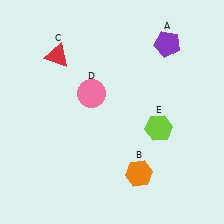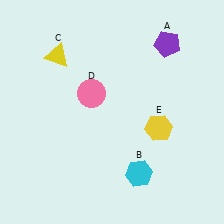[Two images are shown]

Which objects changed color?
B changed from orange to cyan. C changed from red to yellow. E changed from lime to yellow.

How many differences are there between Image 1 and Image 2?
There are 3 differences between the two images.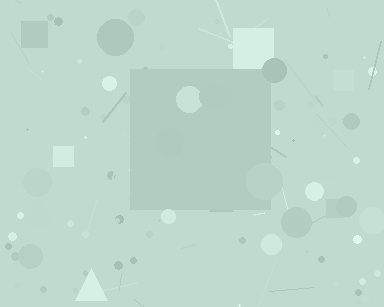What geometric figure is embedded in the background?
A square is embedded in the background.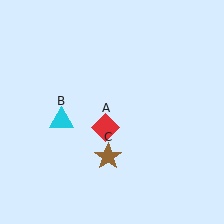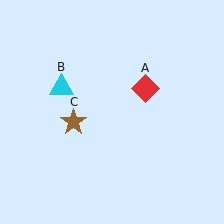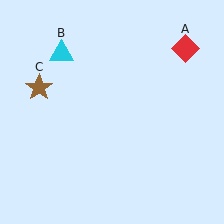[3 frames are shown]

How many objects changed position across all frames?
3 objects changed position: red diamond (object A), cyan triangle (object B), brown star (object C).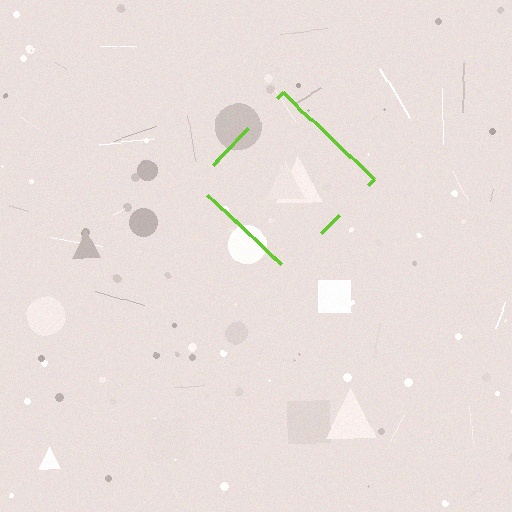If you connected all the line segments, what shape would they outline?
They would outline a diamond.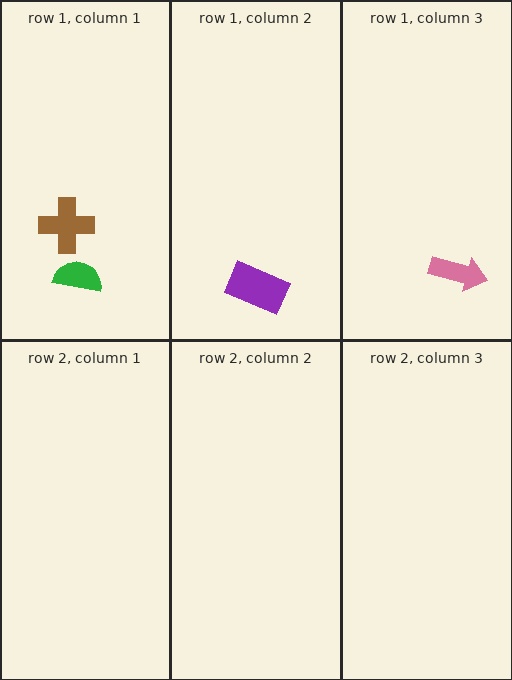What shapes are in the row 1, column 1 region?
The green semicircle, the brown cross.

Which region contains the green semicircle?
The row 1, column 1 region.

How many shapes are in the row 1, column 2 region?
1.